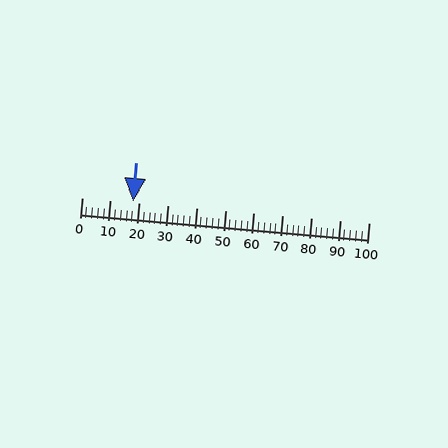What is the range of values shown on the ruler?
The ruler shows values from 0 to 100.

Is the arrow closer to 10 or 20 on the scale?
The arrow is closer to 20.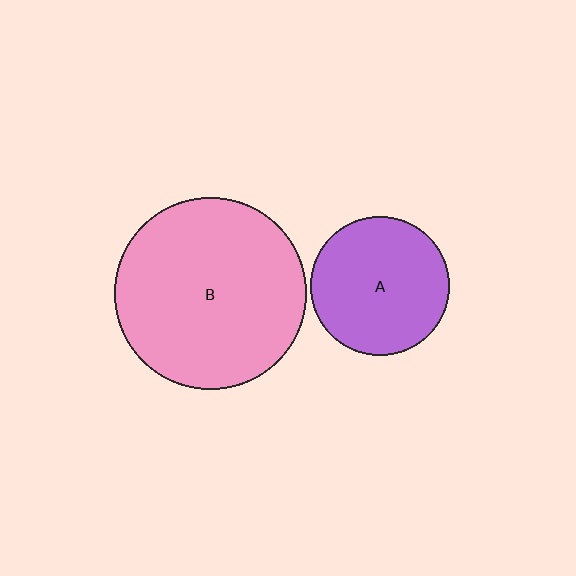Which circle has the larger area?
Circle B (pink).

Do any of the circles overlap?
No, none of the circles overlap.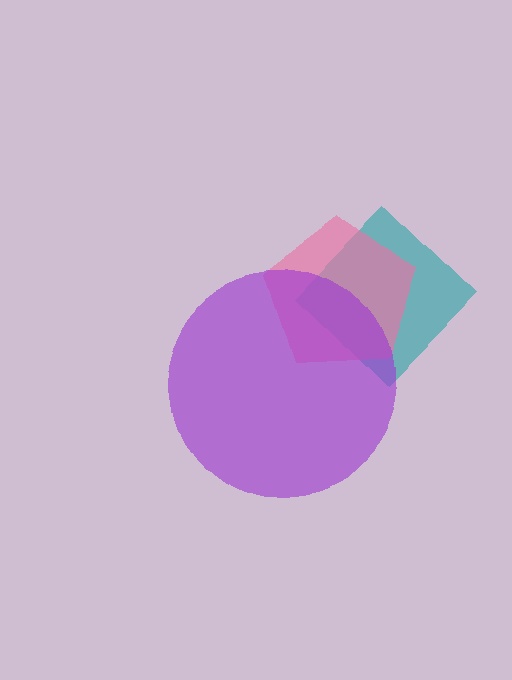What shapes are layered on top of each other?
The layered shapes are: a teal diamond, a pink pentagon, a purple circle.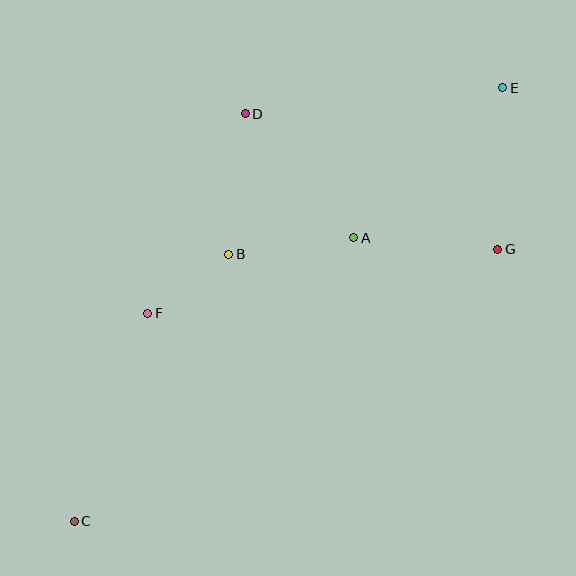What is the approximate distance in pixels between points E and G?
The distance between E and G is approximately 161 pixels.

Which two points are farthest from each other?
Points C and E are farthest from each other.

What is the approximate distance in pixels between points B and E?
The distance between B and E is approximately 321 pixels.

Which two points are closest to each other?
Points B and F are closest to each other.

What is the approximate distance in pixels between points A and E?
The distance between A and E is approximately 211 pixels.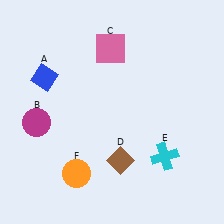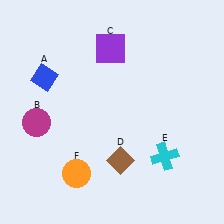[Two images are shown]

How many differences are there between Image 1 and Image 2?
There is 1 difference between the two images.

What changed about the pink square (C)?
In Image 1, C is pink. In Image 2, it changed to purple.